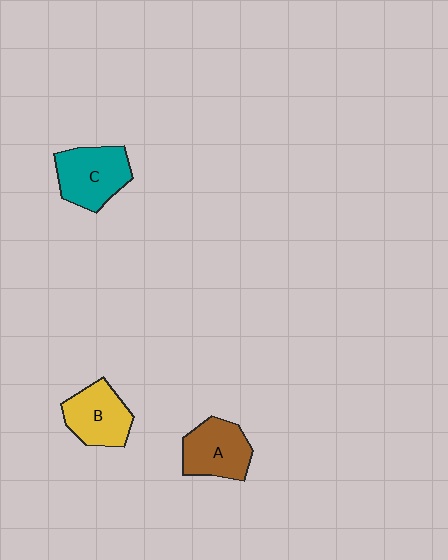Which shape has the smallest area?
Shape B (yellow).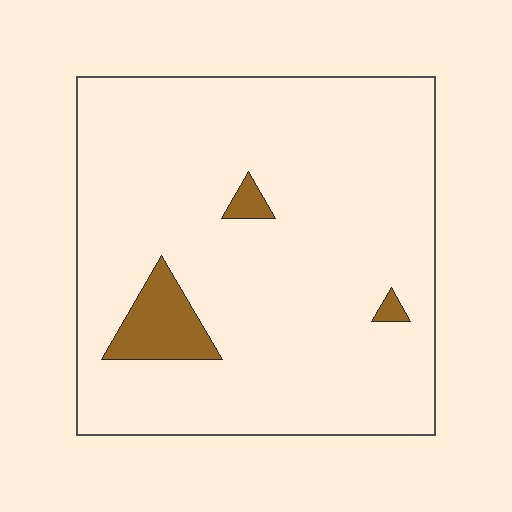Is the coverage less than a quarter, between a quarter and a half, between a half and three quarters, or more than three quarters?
Less than a quarter.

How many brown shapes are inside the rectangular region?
3.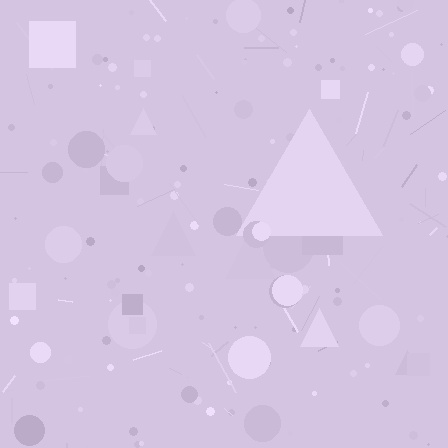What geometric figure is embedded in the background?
A triangle is embedded in the background.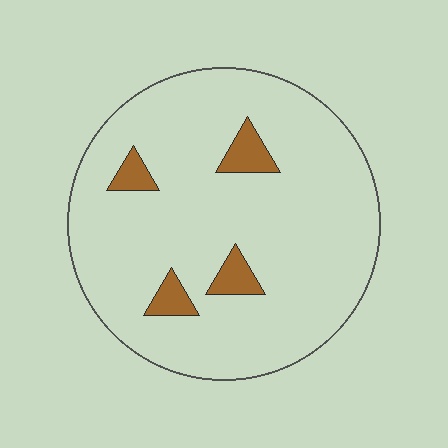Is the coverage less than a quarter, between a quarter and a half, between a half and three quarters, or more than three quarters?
Less than a quarter.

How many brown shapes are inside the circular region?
4.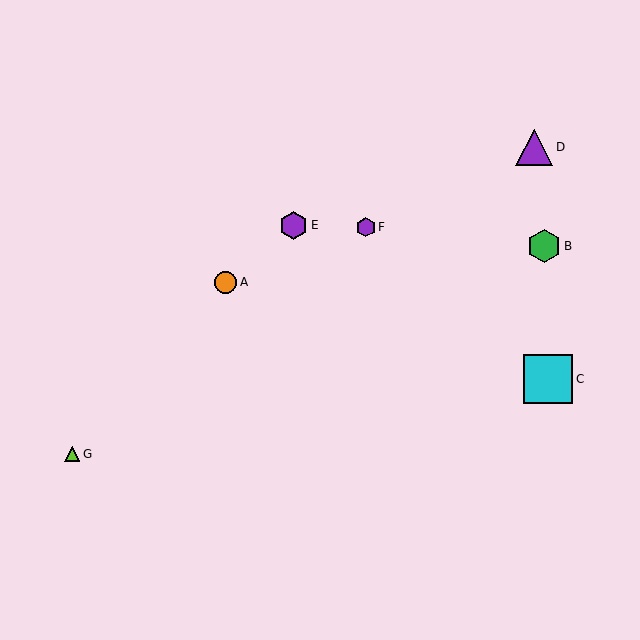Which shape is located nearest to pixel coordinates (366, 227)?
The purple hexagon (labeled F) at (366, 227) is nearest to that location.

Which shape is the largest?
The cyan square (labeled C) is the largest.